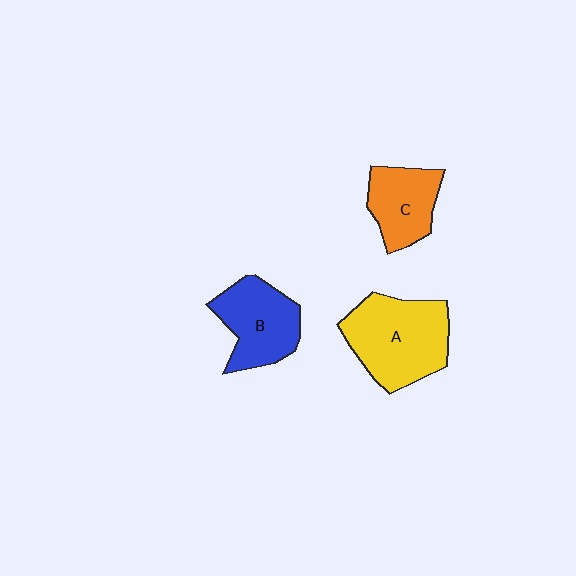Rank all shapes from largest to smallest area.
From largest to smallest: A (yellow), B (blue), C (orange).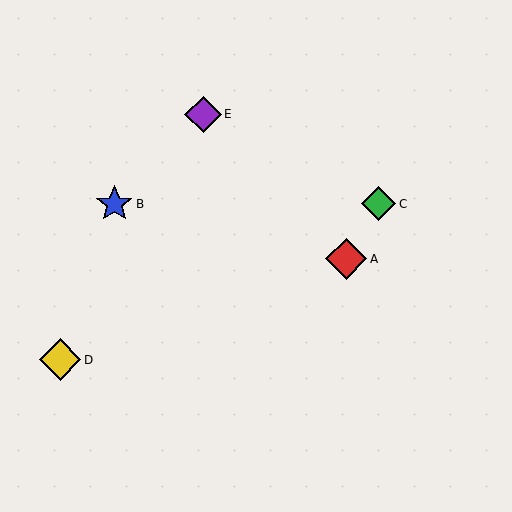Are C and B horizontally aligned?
Yes, both are at y≈204.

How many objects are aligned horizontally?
2 objects (B, C) are aligned horizontally.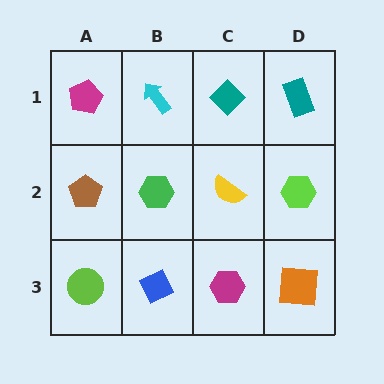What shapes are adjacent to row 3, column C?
A yellow semicircle (row 2, column C), a blue diamond (row 3, column B), an orange square (row 3, column D).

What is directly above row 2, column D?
A teal rectangle.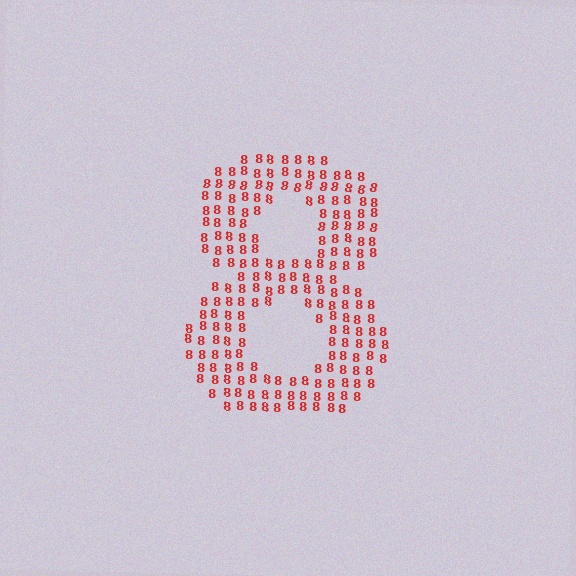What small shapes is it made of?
It is made of small digit 8's.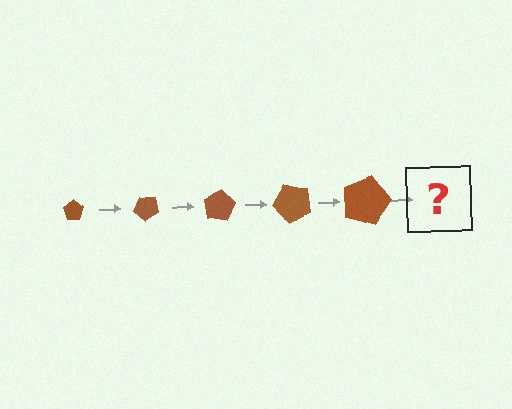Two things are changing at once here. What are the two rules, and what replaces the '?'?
The two rules are that the pentagon grows larger each step and it rotates 40 degrees each step. The '?' should be a pentagon, larger than the previous one and rotated 200 degrees from the start.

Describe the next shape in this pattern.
It should be a pentagon, larger than the previous one and rotated 200 degrees from the start.